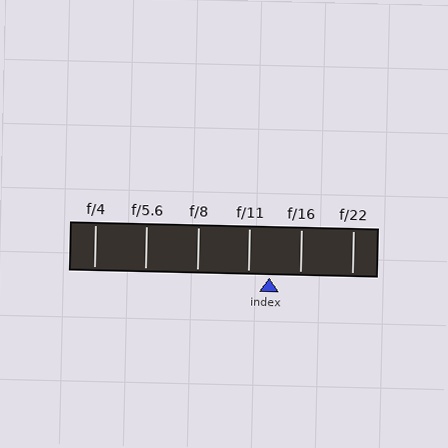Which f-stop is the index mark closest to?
The index mark is closest to f/11.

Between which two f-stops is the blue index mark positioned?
The index mark is between f/11 and f/16.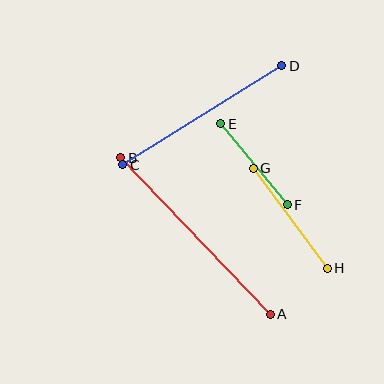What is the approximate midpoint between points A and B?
The midpoint is at approximately (196, 236) pixels.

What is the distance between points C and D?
The distance is approximately 188 pixels.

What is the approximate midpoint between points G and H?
The midpoint is at approximately (290, 218) pixels.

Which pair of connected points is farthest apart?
Points A and B are farthest apart.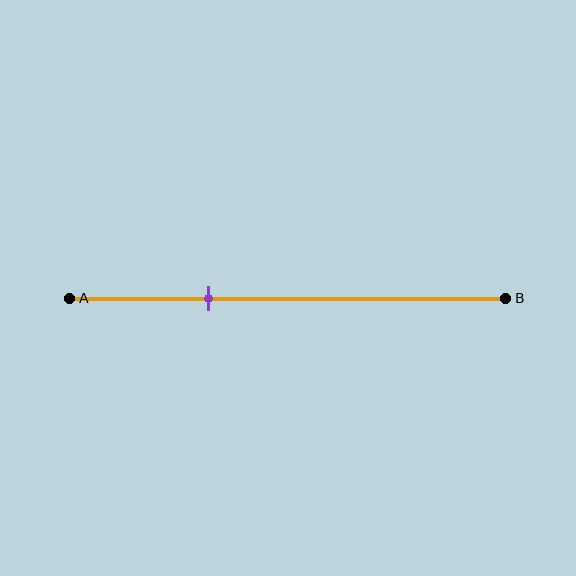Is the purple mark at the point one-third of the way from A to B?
Yes, the mark is approximately at the one-third point.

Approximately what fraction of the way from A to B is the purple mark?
The purple mark is approximately 30% of the way from A to B.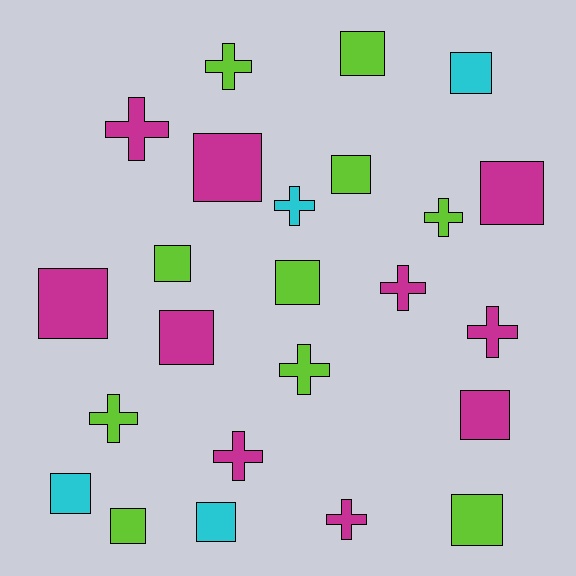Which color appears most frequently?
Magenta, with 10 objects.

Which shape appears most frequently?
Square, with 14 objects.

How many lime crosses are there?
There are 4 lime crosses.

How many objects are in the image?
There are 24 objects.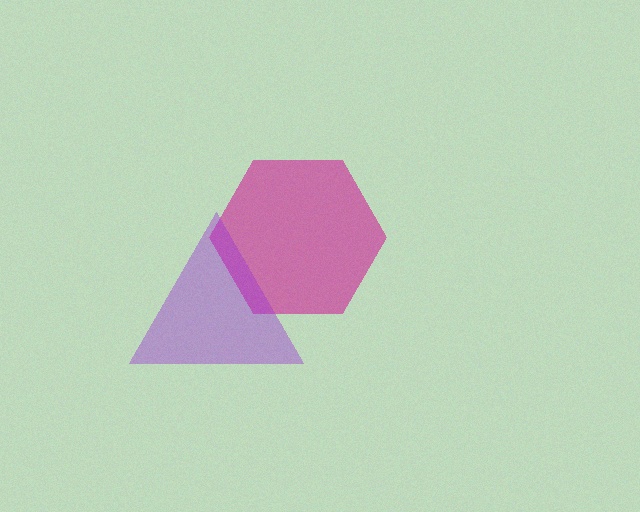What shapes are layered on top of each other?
The layered shapes are: a magenta hexagon, a purple triangle.